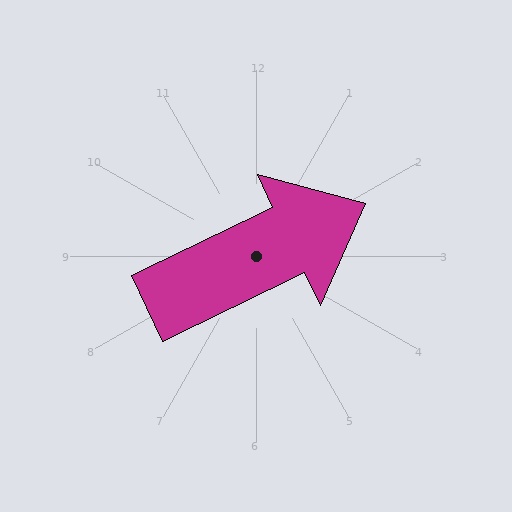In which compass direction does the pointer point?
Northeast.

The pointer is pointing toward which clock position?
Roughly 2 o'clock.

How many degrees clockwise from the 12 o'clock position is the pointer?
Approximately 64 degrees.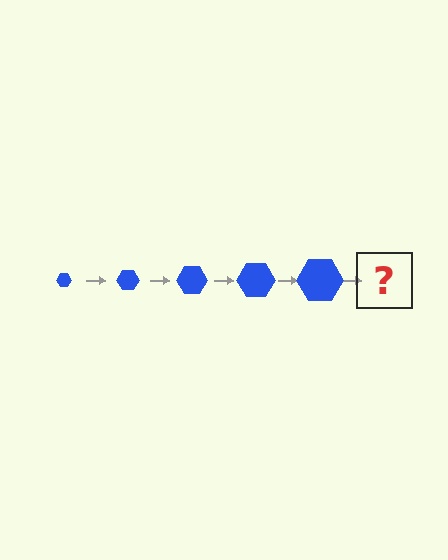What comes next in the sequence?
The next element should be a blue hexagon, larger than the previous one.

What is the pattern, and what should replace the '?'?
The pattern is that the hexagon gets progressively larger each step. The '?' should be a blue hexagon, larger than the previous one.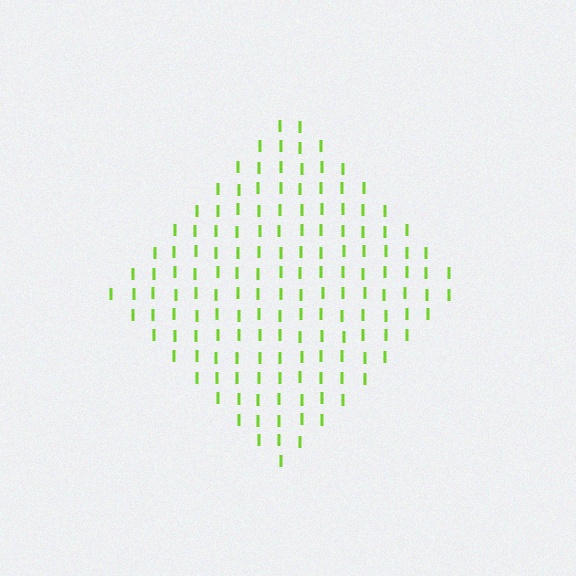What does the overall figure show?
The overall figure shows a diamond.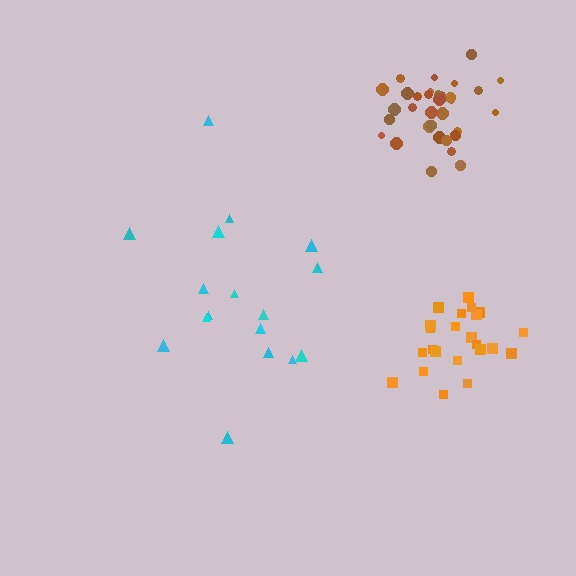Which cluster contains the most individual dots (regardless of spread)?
Brown (33).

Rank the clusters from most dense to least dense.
brown, orange, cyan.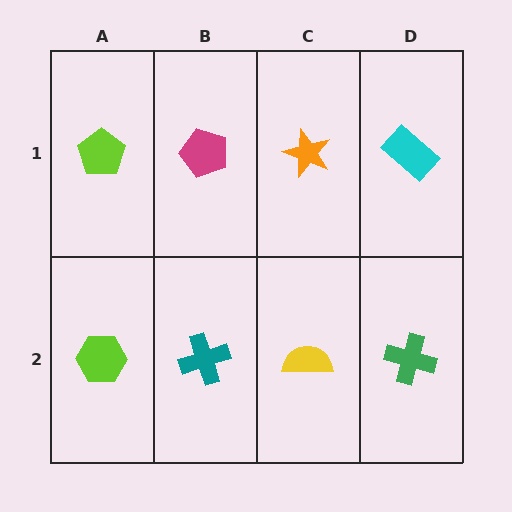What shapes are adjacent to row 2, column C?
An orange star (row 1, column C), a teal cross (row 2, column B), a green cross (row 2, column D).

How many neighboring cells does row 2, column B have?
3.